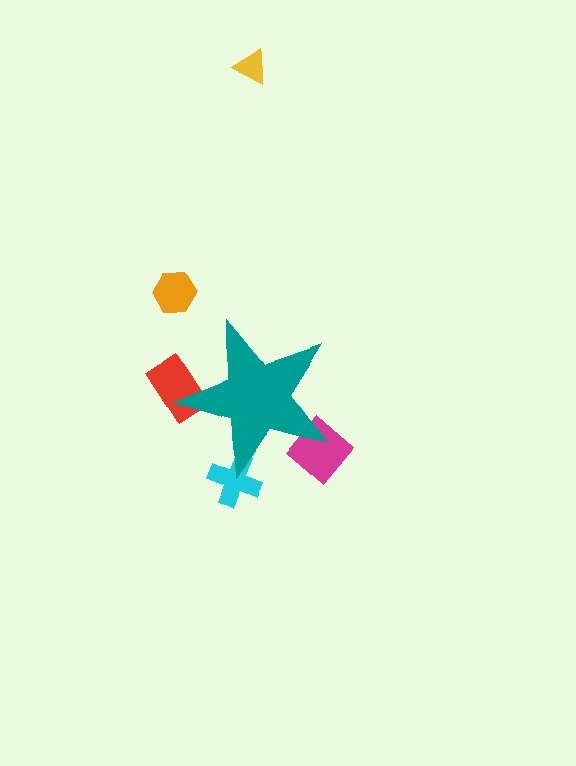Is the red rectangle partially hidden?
Yes, the red rectangle is partially hidden behind the teal star.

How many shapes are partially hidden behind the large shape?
3 shapes are partially hidden.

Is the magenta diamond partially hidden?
Yes, the magenta diamond is partially hidden behind the teal star.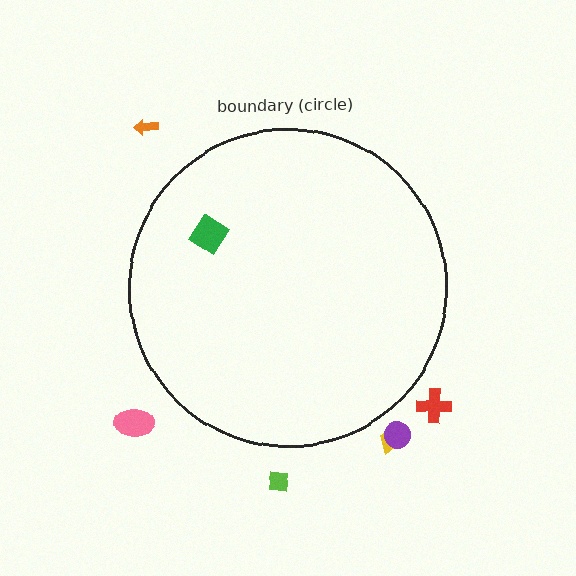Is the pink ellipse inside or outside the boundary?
Outside.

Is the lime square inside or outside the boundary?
Outside.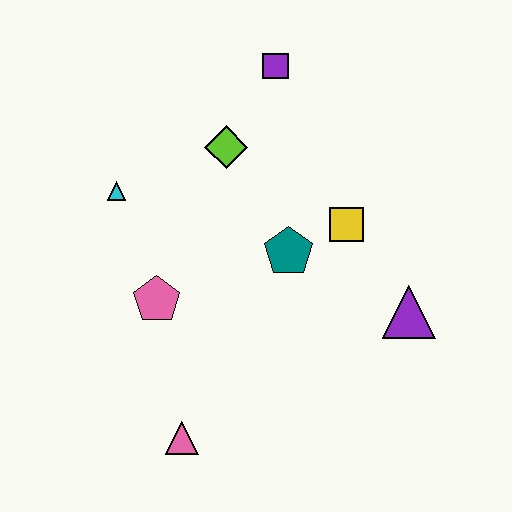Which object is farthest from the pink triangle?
The purple square is farthest from the pink triangle.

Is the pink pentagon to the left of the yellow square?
Yes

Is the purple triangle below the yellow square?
Yes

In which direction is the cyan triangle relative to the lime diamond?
The cyan triangle is to the left of the lime diamond.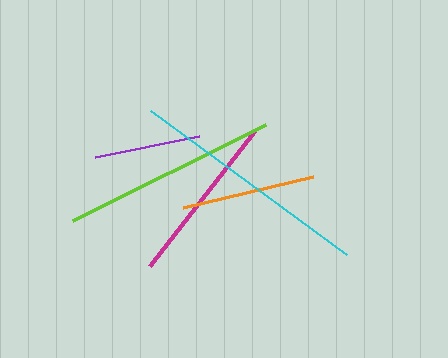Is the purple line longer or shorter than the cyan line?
The cyan line is longer than the purple line.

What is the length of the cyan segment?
The cyan segment is approximately 243 pixels long.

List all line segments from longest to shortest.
From longest to shortest: cyan, lime, magenta, orange, purple.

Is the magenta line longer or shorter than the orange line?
The magenta line is longer than the orange line.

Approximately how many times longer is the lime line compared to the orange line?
The lime line is approximately 1.6 times the length of the orange line.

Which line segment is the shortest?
The purple line is the shortest at approximately 106 pixels.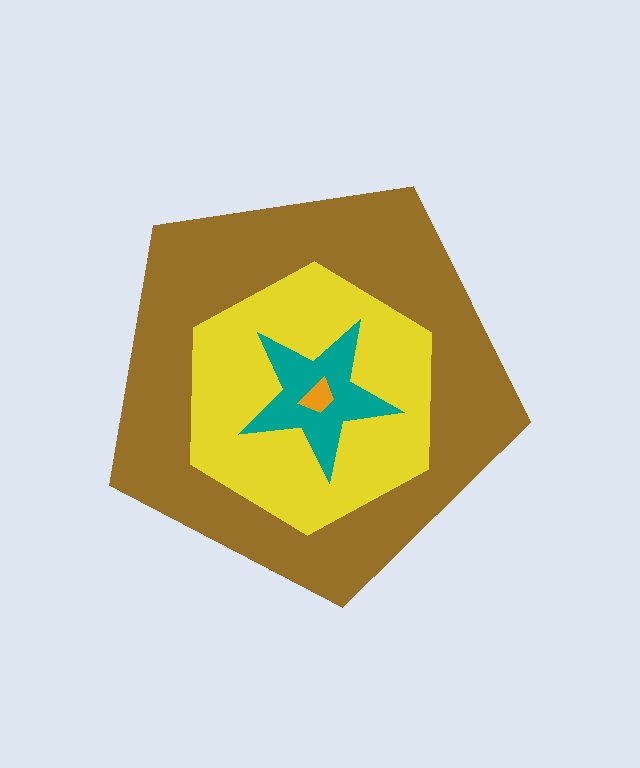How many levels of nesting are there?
4.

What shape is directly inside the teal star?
The orange trapezoid.